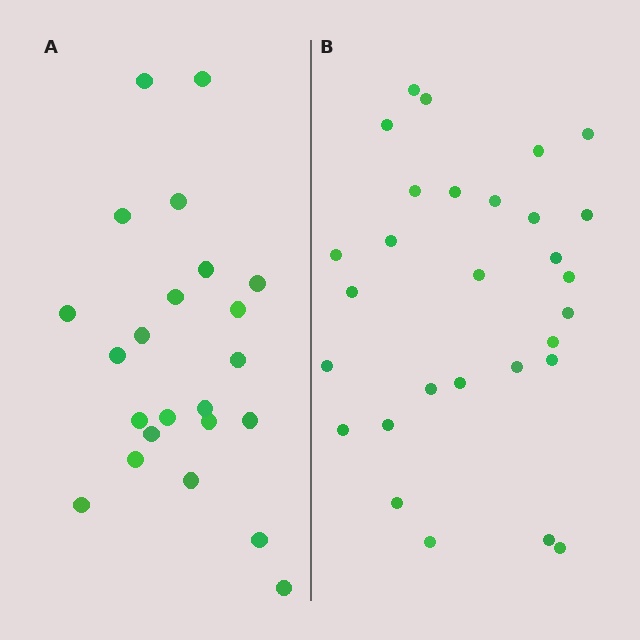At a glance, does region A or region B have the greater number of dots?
Region B (the right region) has more dots.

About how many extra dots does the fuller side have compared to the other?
Region B has about 6 more dots than region A.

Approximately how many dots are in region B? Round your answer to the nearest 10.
About 30 dots. (The exact count is 29, which rounds to 30.)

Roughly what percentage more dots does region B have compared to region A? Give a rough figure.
About 25% more.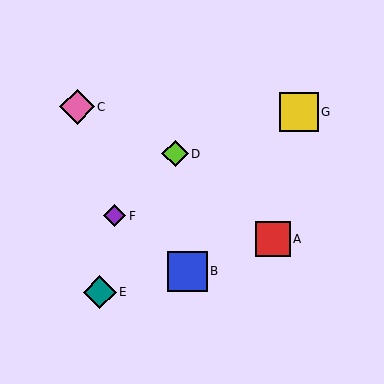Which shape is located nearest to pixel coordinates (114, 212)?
The purple diamond (labeled F) at (115, 216) is nearest to that location.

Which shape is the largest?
The blue square (labeled B) is the largest.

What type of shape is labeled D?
Shape D is a lime diamond.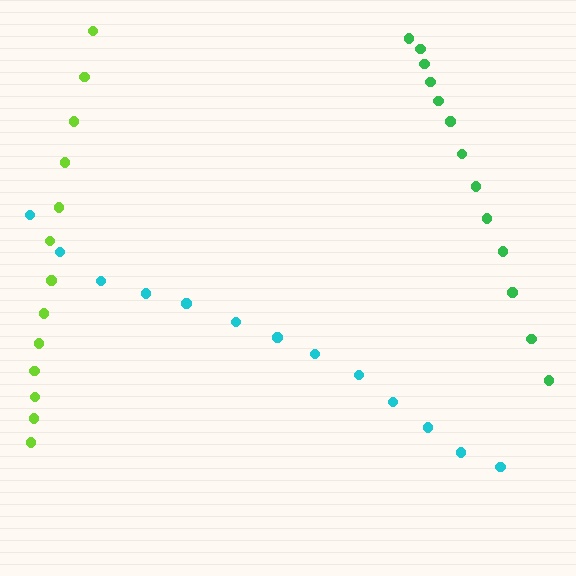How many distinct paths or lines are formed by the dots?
There are 3 distinct paths.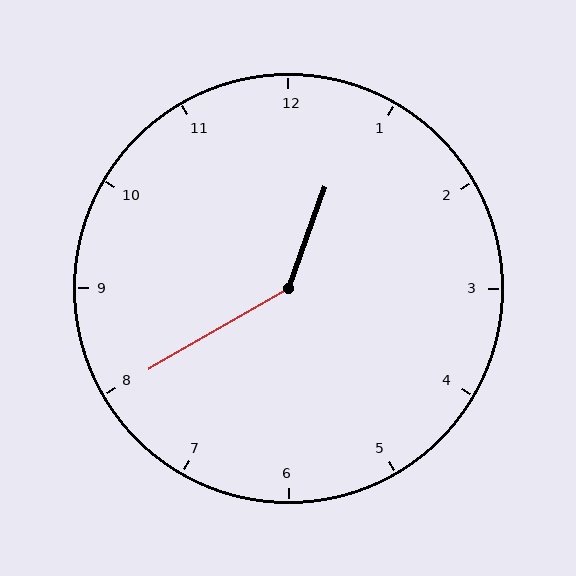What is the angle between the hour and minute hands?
Approximately 140 degrees.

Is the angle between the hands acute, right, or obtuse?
It is obtuse.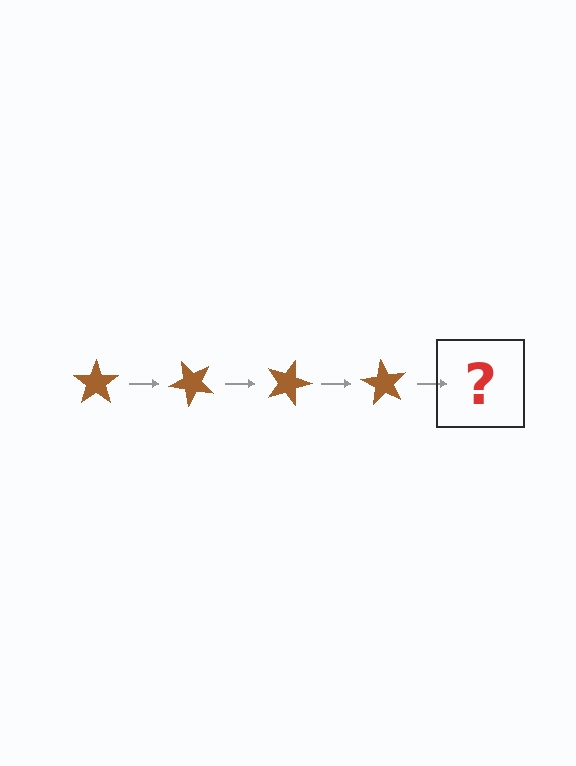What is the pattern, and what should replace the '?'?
The pattern is that the star rotates 45 degrees each step. The '?' should be a brown star rotated 180 degrees.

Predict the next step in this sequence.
The next step is a brown star rotated 180 degrees.